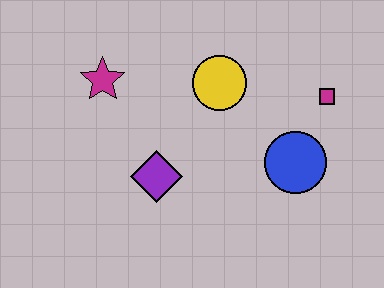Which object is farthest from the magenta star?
The magenta square is farthest from the magenta star.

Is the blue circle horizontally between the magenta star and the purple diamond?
No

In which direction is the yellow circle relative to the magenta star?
The yellow circle is to the right of the magenta star.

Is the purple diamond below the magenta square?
Yes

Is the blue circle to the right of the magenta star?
Yes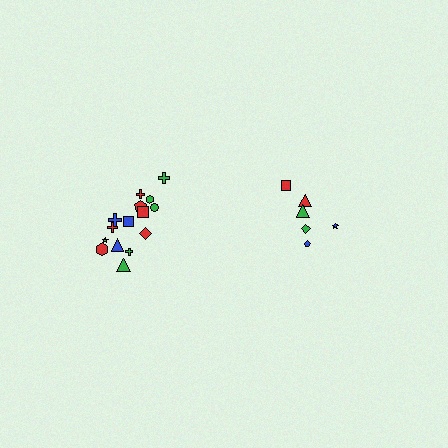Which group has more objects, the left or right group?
The left group.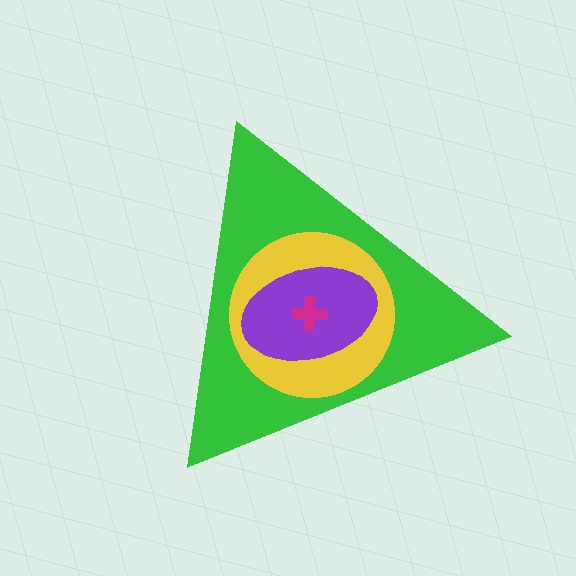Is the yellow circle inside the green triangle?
Yes.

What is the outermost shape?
The green triangle.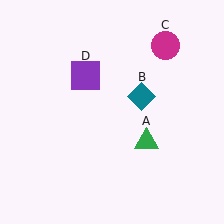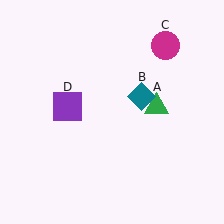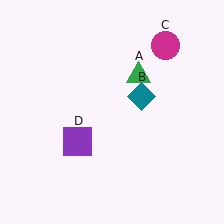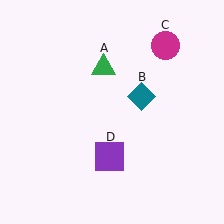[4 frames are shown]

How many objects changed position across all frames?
2 objects changed position: green triangle (object A), purple square (object D).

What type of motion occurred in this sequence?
The green triangle (object A), purple square (object D) rotated counterclockwise around the center of the scene.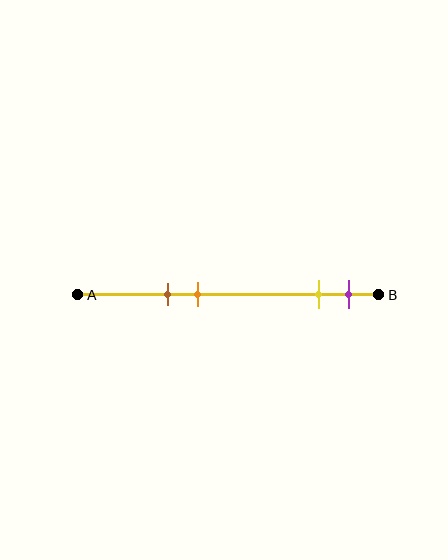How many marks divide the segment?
There are 4 marks dividing the segment.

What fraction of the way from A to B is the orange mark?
The orange mark is approximately 40% (0.4) of the way from A to B.